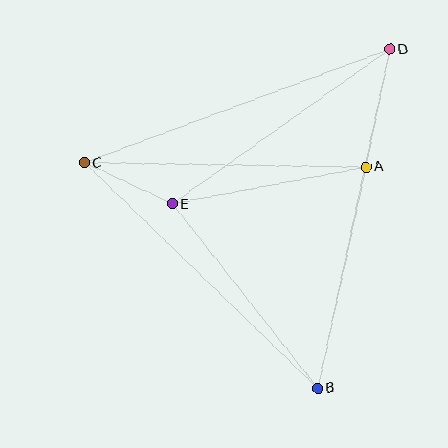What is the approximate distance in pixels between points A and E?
The distance between A and E is approximately 197 pixels.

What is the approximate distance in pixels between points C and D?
The distance between C and D is approximately 326 pixels.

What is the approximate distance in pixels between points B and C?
The distance between B and C is approximately 324 pixels.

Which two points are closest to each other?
Points C and E are closest to each other.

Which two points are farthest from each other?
Points B and D are farthest from each other.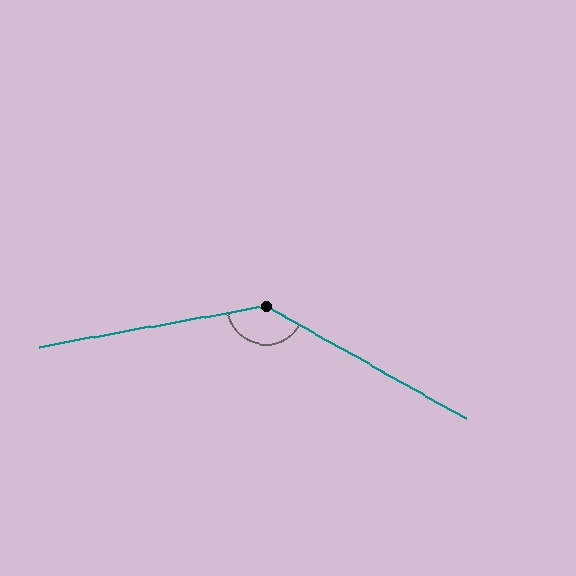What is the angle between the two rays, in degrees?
Approximately 140 degrees.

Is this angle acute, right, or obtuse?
It is obtuse.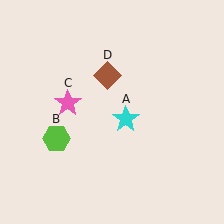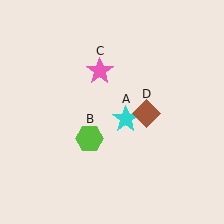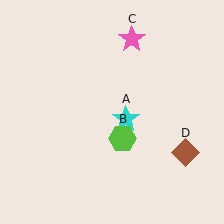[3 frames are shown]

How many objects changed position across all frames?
3 objects changed position: lime hexagon (object B), pink star (object C), brown diamond (object D).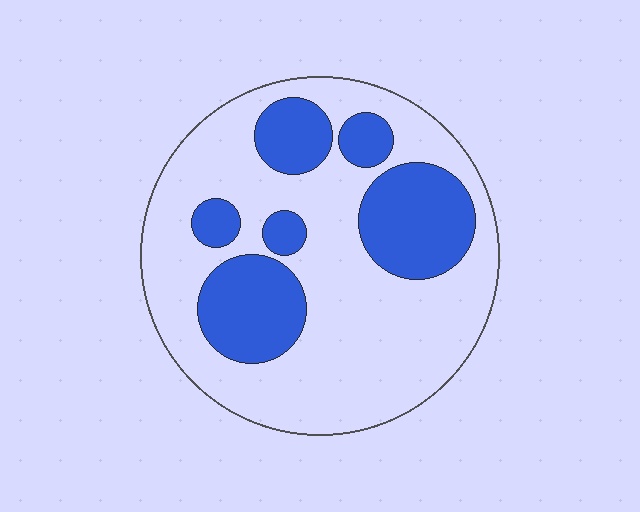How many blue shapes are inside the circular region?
6.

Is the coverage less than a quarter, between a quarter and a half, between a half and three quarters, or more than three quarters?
Between a quarter and a half.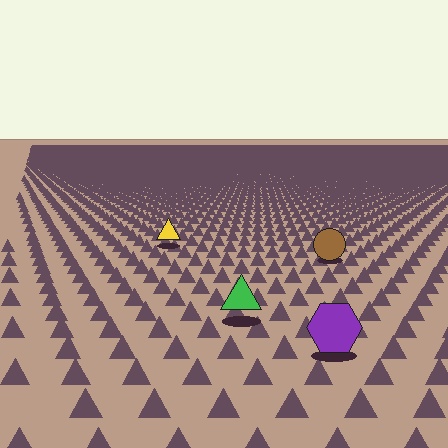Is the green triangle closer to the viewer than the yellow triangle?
Yes. The green triangle is closer — you can tell from the texture gradient: the ground texture is coarser near it.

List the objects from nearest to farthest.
From nearest to farthest: the purple hexagon, the green triangle, the brown circle, the yellow triangle.